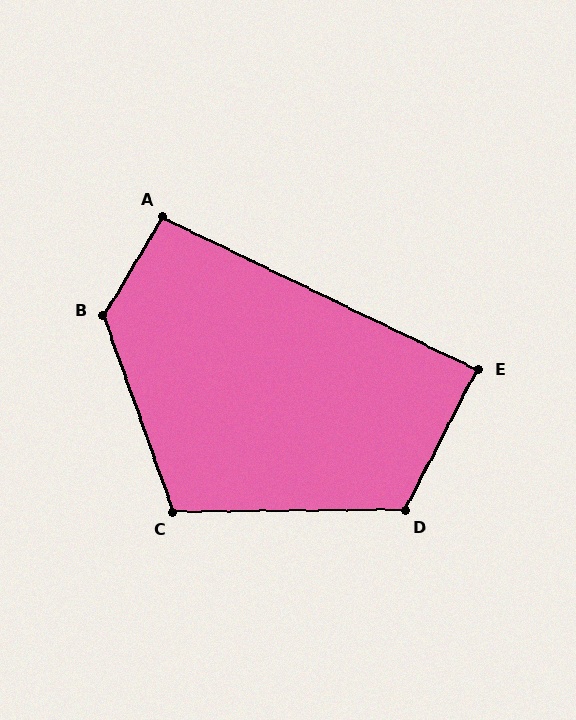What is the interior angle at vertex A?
Approximately 95 degrees (obtuse).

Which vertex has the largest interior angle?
B, at approximately 129 degrees.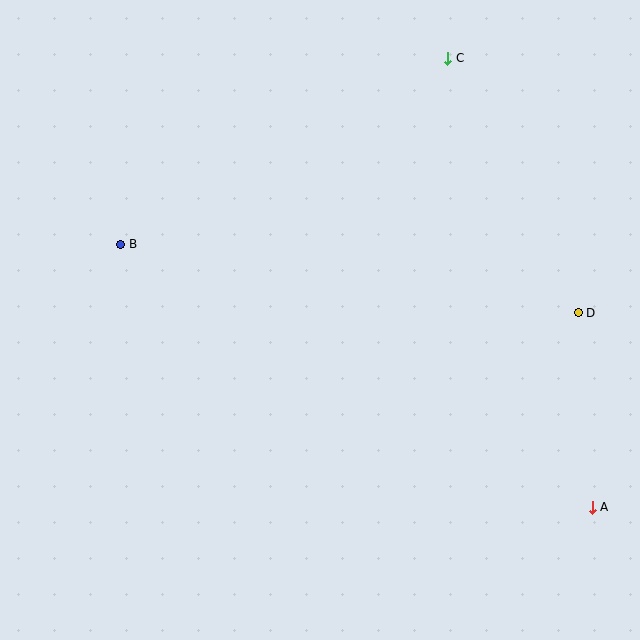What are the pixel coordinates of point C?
Point C is at (448, 58).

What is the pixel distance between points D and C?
The distance between D and C is 286 pixels.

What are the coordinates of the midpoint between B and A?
The midpoint between B and A is at (356, 376).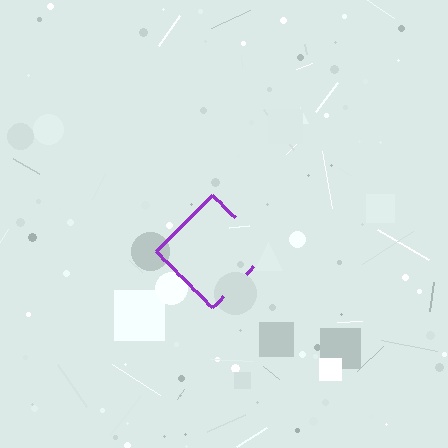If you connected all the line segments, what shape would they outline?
They would outline a diamond.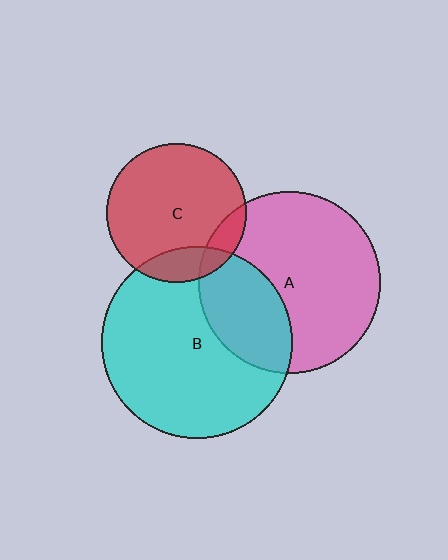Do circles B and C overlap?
Yes.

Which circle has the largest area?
Circle B (cyan).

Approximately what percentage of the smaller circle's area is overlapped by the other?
Approximately 15%.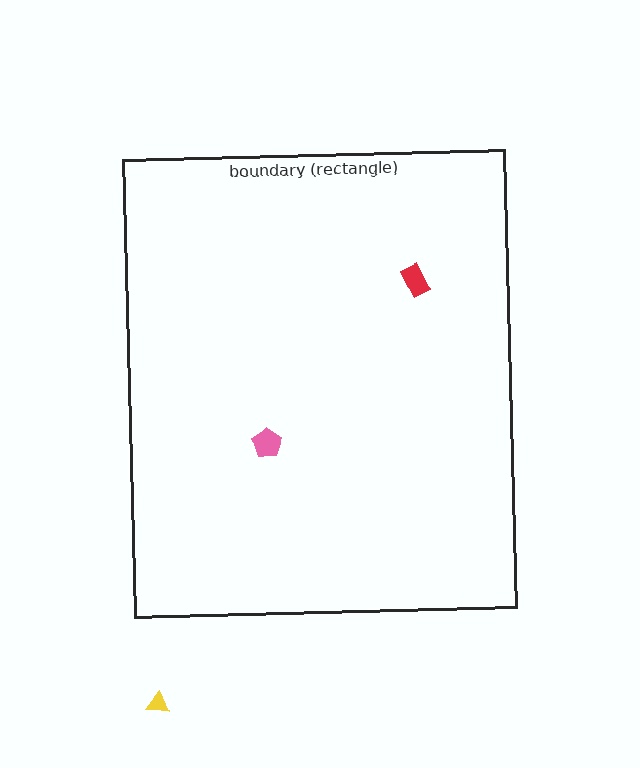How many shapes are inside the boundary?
2 inside, 1 outside.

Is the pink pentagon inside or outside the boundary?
Inside.